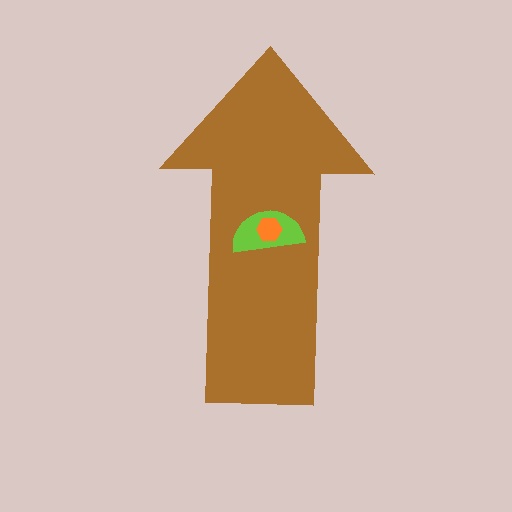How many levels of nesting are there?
3.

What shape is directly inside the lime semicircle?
The orange hexagon.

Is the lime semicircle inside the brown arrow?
Yes.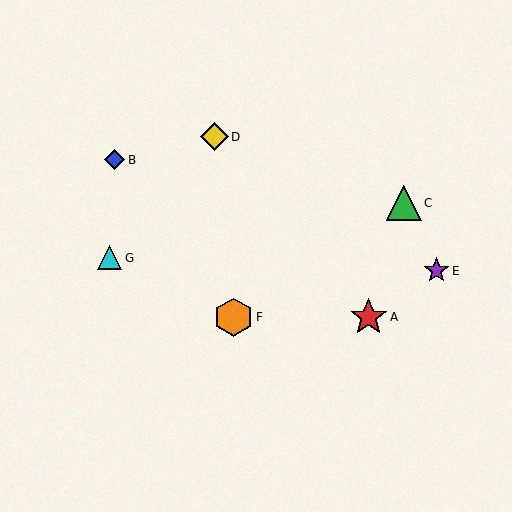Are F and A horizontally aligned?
Yes, both are at y≈317.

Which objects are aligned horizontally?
Objects A, F are aligned horizontally.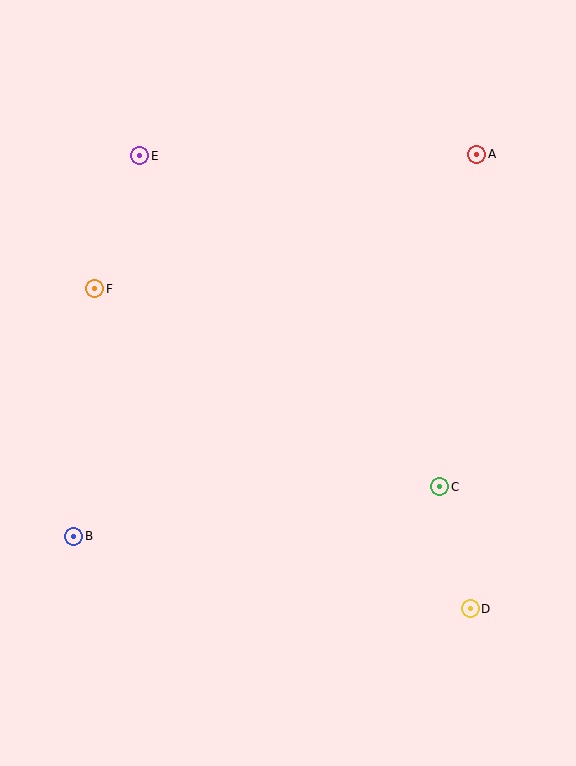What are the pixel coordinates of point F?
Point F is at (95, 289).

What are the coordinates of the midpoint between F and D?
The midpoint between F and D is at (282, 449).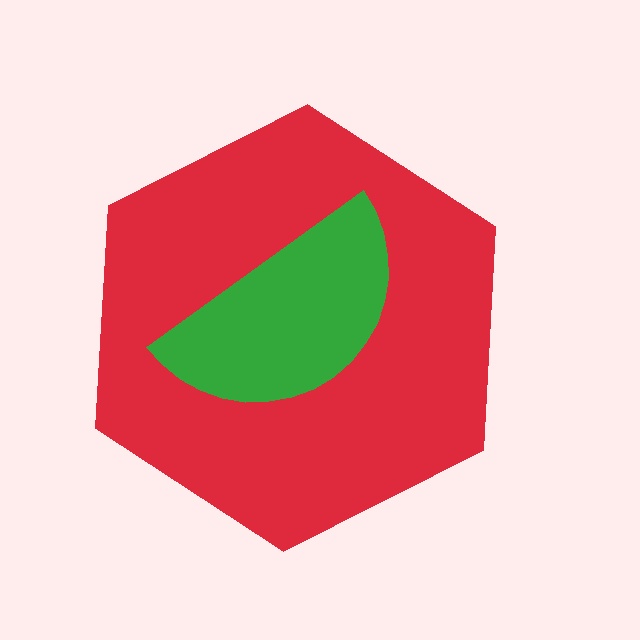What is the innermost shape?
The green semicircle.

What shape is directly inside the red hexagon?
The green semicircle.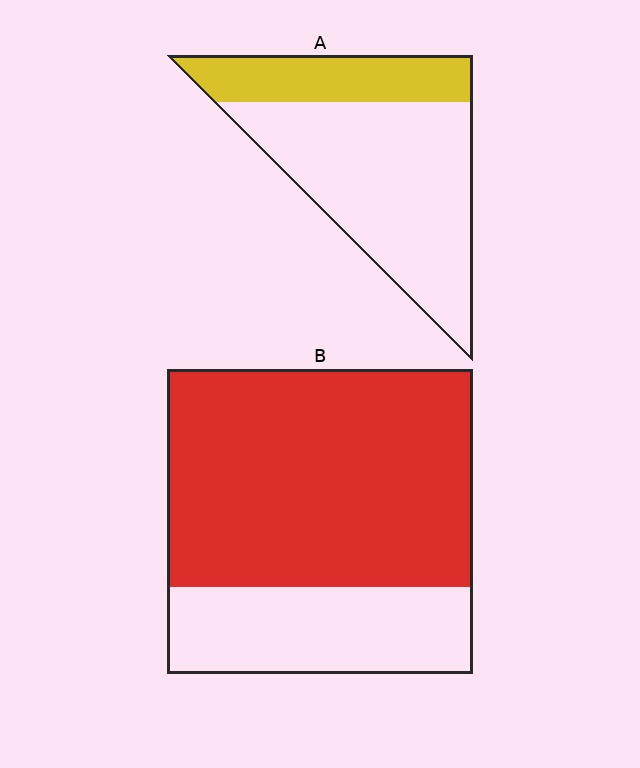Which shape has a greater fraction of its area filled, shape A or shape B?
Shape B.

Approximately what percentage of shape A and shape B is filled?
A is approximately 30% and B is approximately 70%.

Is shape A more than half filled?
No.